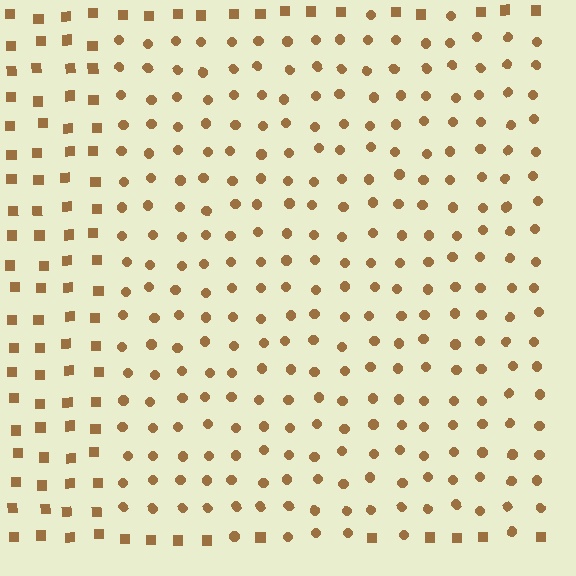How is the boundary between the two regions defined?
The boundary is defined by a change in element shape: circles inside vs. squares outside. All elements share the same color and spacing.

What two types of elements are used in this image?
The image uses circles inside the rectangle region and squares outside it.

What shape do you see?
I see a rectangle.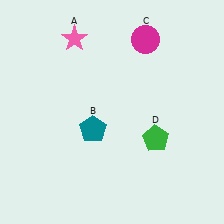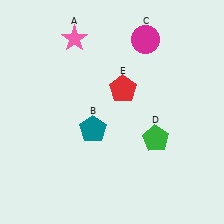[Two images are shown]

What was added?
A red pentagon (E) was added in Image 2.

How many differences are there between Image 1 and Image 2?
There is 1 difference between the two images.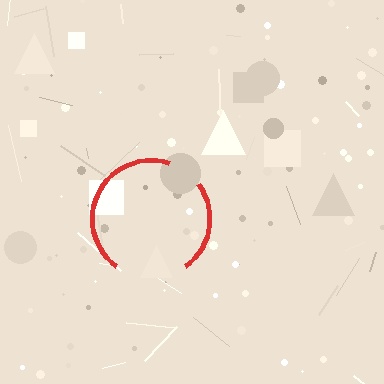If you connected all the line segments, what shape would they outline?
They would outline a circle.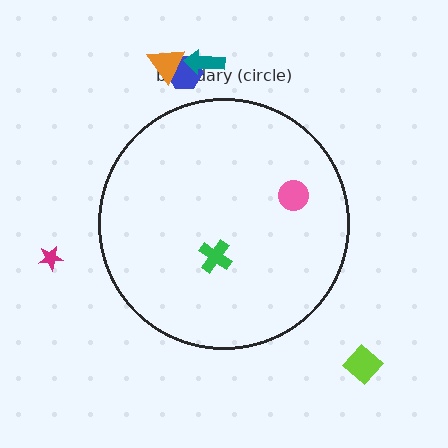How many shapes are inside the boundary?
2 inside, 5 outside.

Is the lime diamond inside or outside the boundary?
Outside.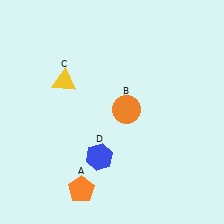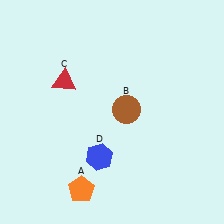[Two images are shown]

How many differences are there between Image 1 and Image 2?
There are 2 differences between the two images.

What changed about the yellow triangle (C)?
In Image 1, C is yellow. In Image 2, it changed to red.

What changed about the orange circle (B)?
In Image 1, B is orange. In Image 2, it changed to brown.